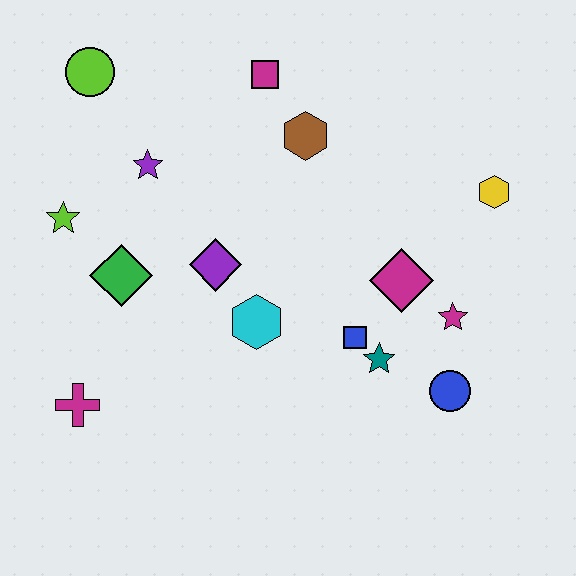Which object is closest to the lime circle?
The purple star is closest to the lime circle.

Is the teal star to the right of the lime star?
Yes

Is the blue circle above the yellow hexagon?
No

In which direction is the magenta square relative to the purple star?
The magenta square is to the right of the purple star.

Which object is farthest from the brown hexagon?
The magenta cross is farthest from the brown hexagon.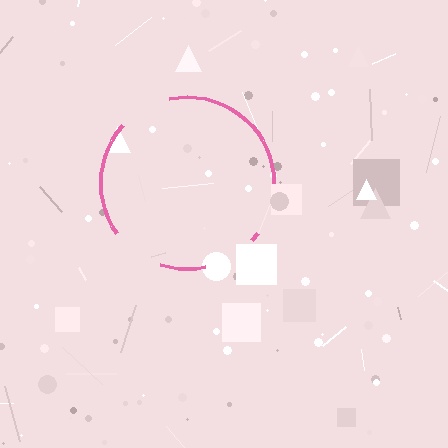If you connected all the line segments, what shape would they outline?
They would outline a circle.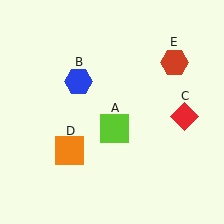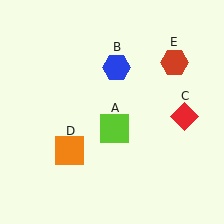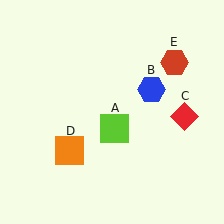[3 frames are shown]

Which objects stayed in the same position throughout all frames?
Lime square (object A) and red diamond (object C) and orange square (object D) and red hexagon (object E) remained stationary.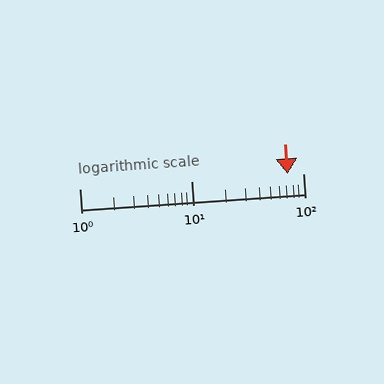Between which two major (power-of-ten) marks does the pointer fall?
The pointer is between 10 and 100.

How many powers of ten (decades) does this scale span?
The scale spans 2 decades, from 1 to 100.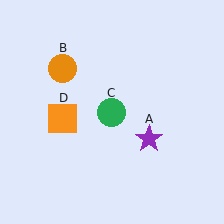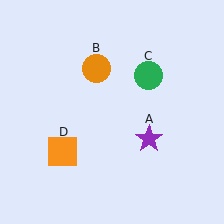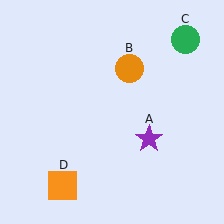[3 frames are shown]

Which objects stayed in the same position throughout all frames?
Purple star (object A) remained stationary.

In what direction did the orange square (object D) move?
The orange square (object D) moved down.